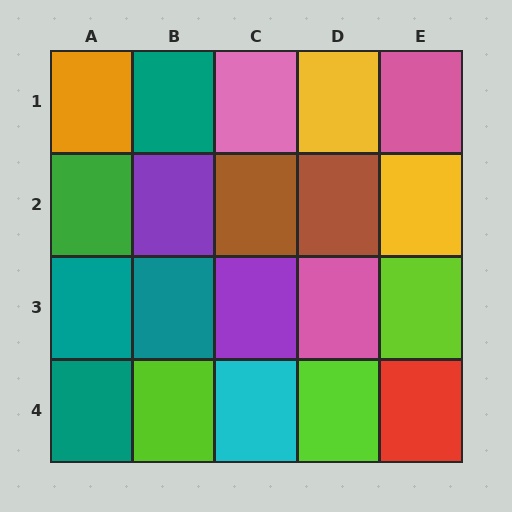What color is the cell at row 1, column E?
Pink.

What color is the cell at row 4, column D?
Lime.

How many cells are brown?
2 cells are brown.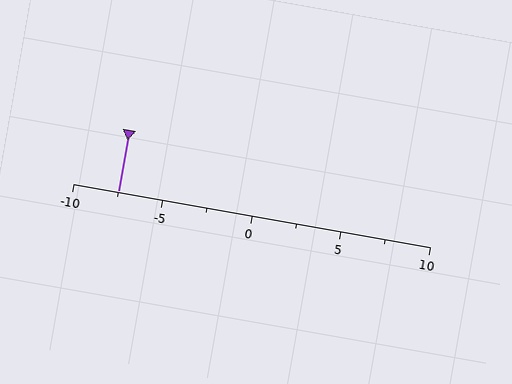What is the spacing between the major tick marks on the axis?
The major ticks are spaced 5 apart.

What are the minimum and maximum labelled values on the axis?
The axis runs from -10 to 10.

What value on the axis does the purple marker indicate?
The marker indicates approximately -7.5.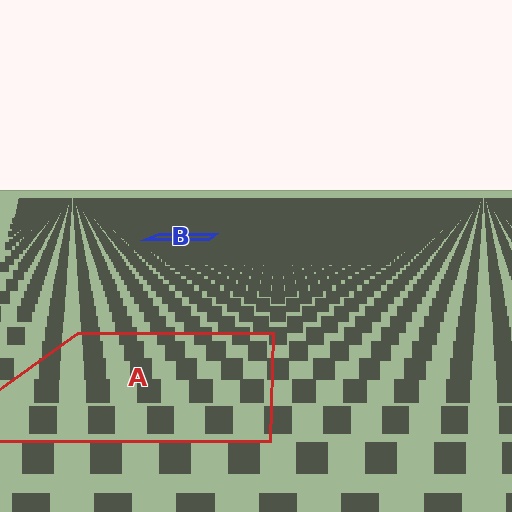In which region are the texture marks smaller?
The texture marks are smaller in region B, because it is farther away.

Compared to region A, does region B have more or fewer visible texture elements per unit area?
Region B has more texture elements per unit area — they are packed more densely because it is farther away.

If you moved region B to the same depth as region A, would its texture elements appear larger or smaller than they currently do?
They would appear larger. At a closer depth, the same texture elements are projected at a bigger on-screen size.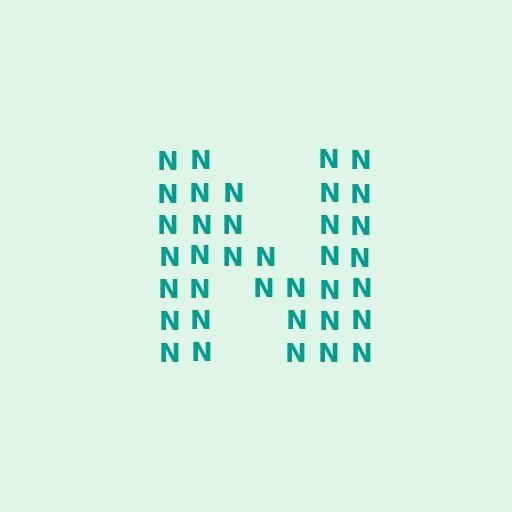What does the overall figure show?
The overall figure shows the letter N.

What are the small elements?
The small elements are letter N's.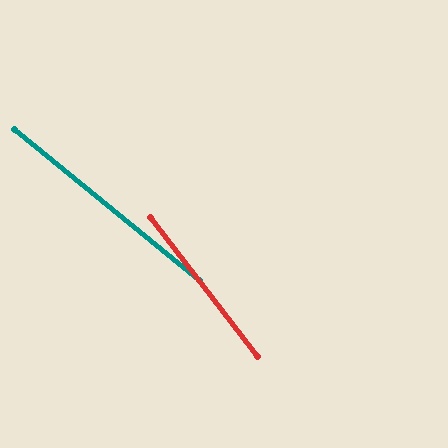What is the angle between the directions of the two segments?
Approximately 13 degrees.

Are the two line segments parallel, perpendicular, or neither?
Neither parallel nor perpendicular — they differ by about 13°.